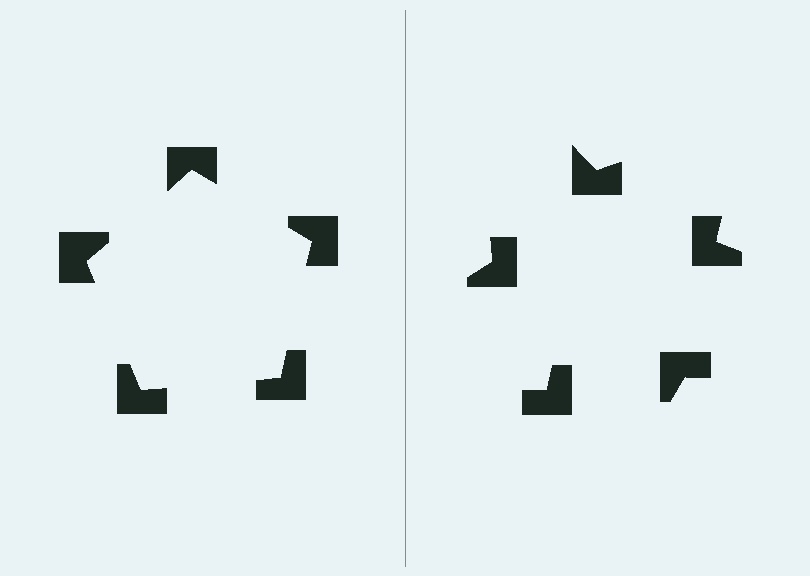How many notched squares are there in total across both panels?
10 — 5 on each side.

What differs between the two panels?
The notched squares are positioned identically on both sides; only the wedge orientations differ. On the left they align to a pentagon; on the right they are misaligned.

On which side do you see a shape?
An illusory pentagon appears on the left side. On the right side the wedge cuts are rotated, so no coherent shape forms.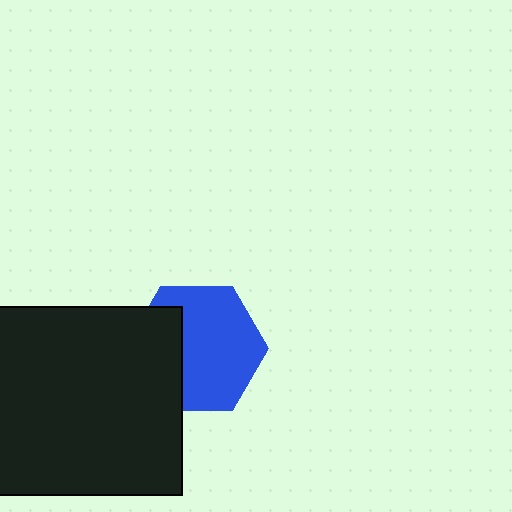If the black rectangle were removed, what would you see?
You would see the complete blue hexagon.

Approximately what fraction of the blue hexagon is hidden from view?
Roughly 34% of the blue hexagon is hidden behind the black rectangle.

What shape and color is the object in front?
The object in front is a black rectangle.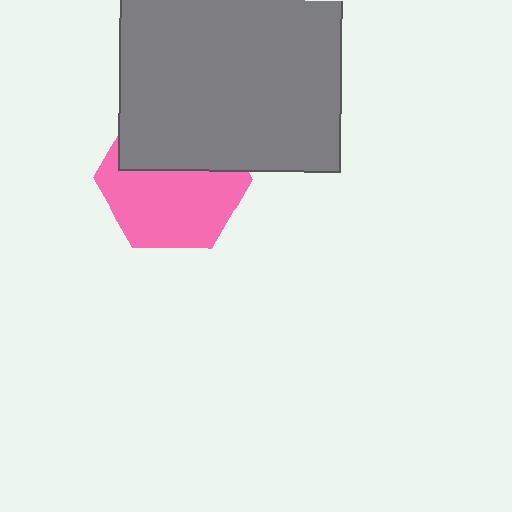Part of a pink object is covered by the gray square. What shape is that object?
It is a hexagon.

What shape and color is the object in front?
The object in front is a gray square.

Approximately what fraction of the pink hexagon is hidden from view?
Roughly 40% of the pink hexagon is hidden behind the gray square.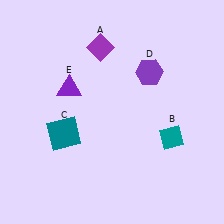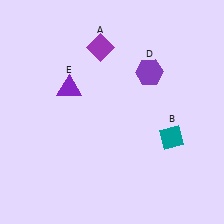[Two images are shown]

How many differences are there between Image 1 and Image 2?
There is 1 difference between the two images.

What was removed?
The teal square (C) was removed in Image 2.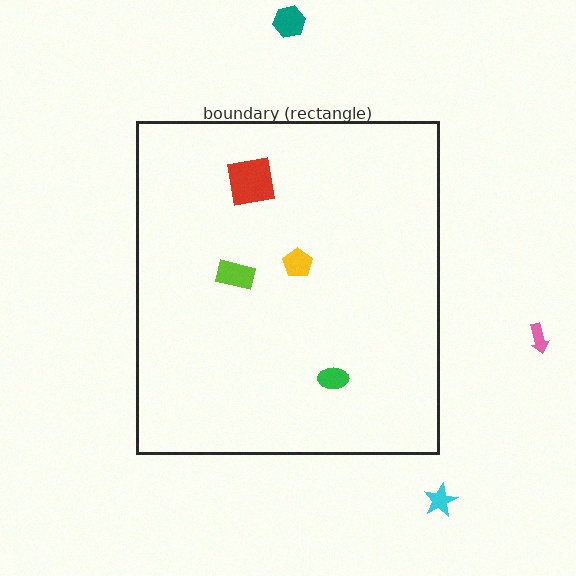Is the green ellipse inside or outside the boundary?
Inside.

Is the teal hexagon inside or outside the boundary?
Outside.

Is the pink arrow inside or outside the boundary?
Outside.